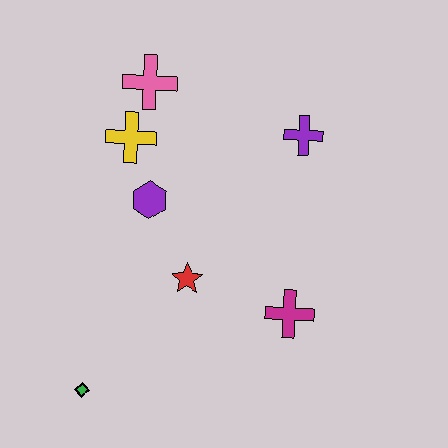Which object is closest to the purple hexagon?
The yellow cross is closest to the purple hexagon.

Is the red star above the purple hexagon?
No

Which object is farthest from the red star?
The pink cross is farthest from the red star.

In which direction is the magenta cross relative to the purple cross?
The magenta cross is below the purple cross.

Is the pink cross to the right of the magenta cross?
No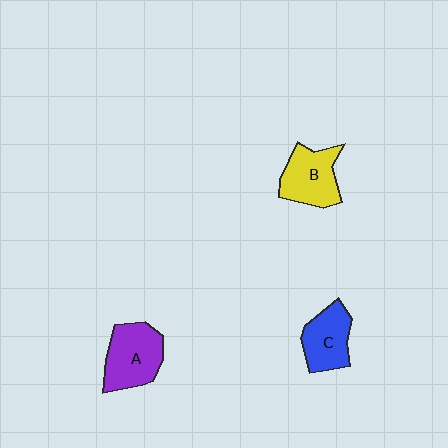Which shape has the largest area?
Shape A (purple).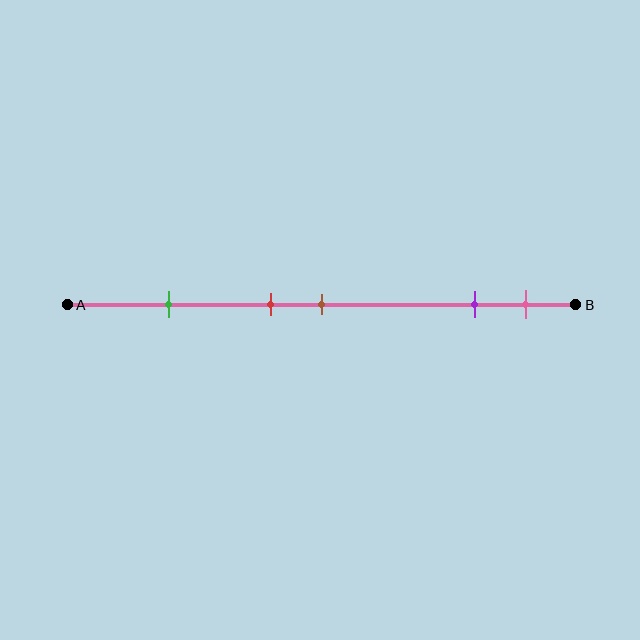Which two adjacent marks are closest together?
The red and brown marks are the closest adjacent pair.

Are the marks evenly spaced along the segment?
No, the marks are not evenly spaced.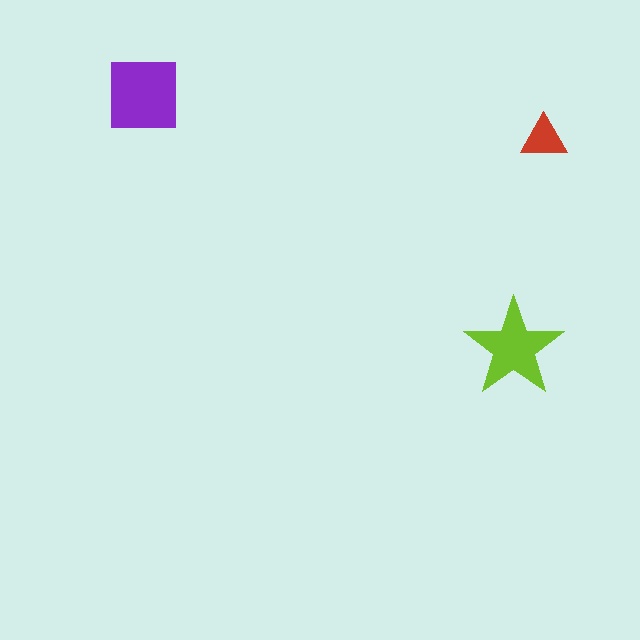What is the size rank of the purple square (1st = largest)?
1st.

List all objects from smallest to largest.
The red triangle, the lime star, the purple square.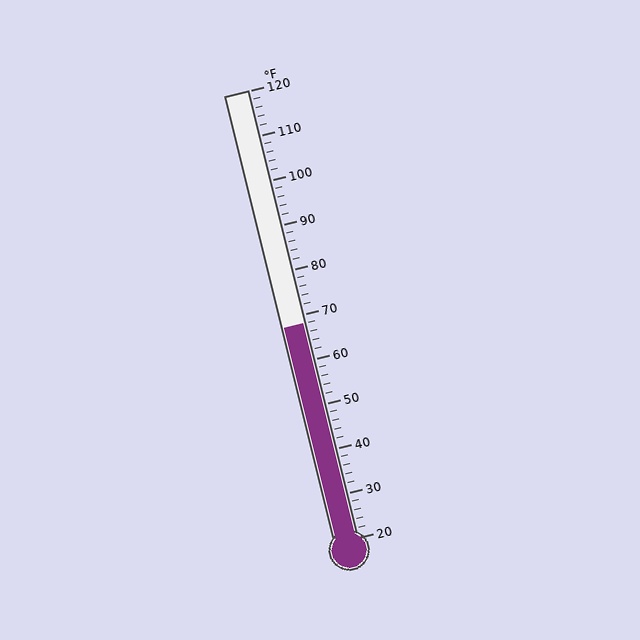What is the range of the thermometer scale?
The thermometer scale ranges from 20°F to 120°F.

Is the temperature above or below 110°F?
The temperature is below 110°F.